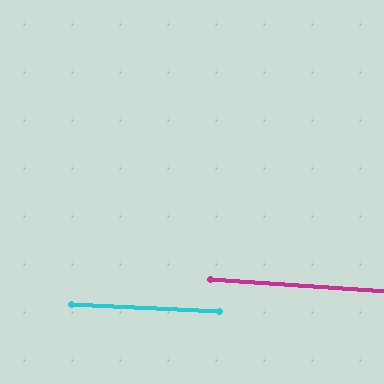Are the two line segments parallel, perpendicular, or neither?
Parallel — their directions differ by only 1.6°.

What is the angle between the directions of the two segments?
Approximately 2 degrees.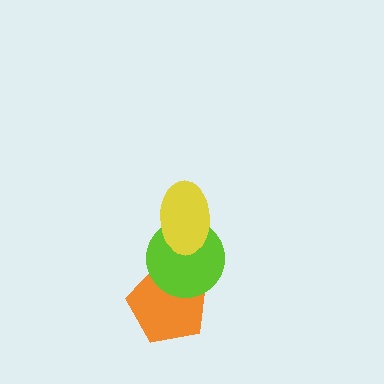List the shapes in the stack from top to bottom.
From top to bottom: the yellow ellipse, the lime circle, the orange pentagon.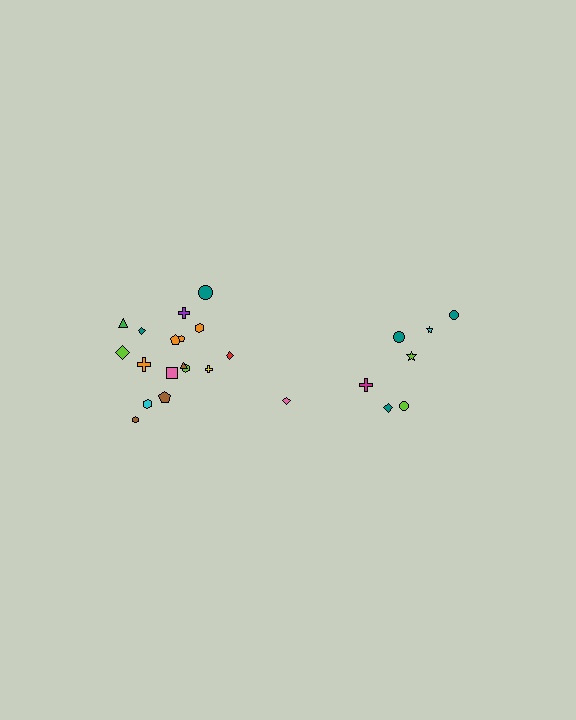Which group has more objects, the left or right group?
The left group.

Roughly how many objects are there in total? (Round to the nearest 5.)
Roughly 25 objects in total.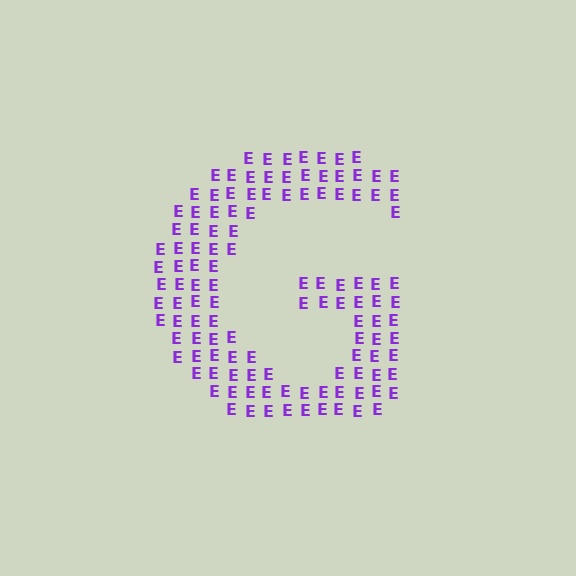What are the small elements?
The small elements are letter E's.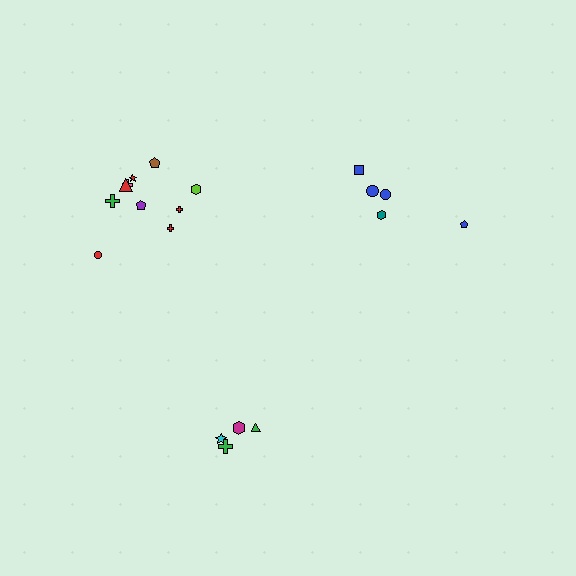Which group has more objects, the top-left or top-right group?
The top-left group.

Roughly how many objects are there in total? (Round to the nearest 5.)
Roughly 20 objects in total.